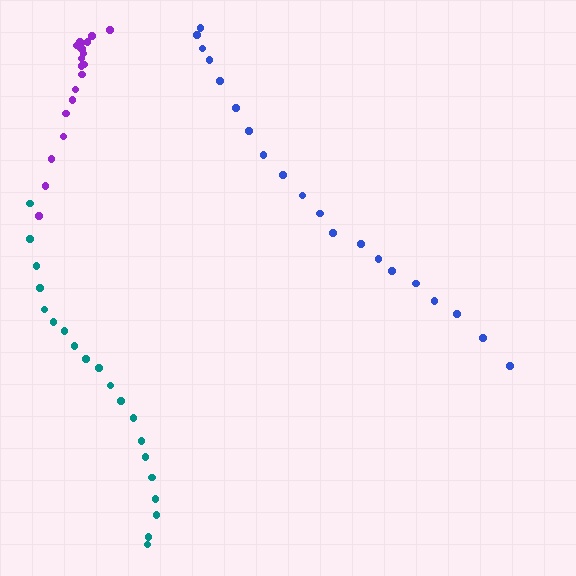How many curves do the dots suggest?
There are 3 distinct paths.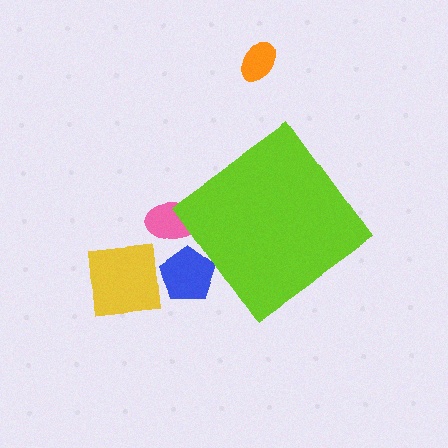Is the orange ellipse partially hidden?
No, the orange ellipse is fully visible.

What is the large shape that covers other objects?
A lime diamond.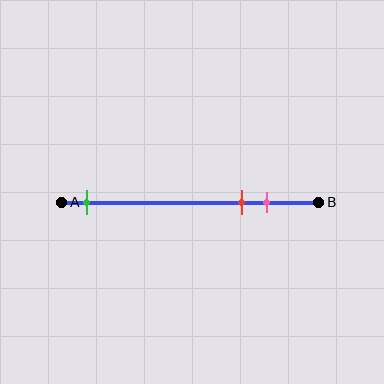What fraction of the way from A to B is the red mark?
The red mark is approximately 70% (0.7) of the way from A to B.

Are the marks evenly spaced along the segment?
No, the marks are not evenly spaced.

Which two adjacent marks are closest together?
The red and pink marks are the closest adjacent pair.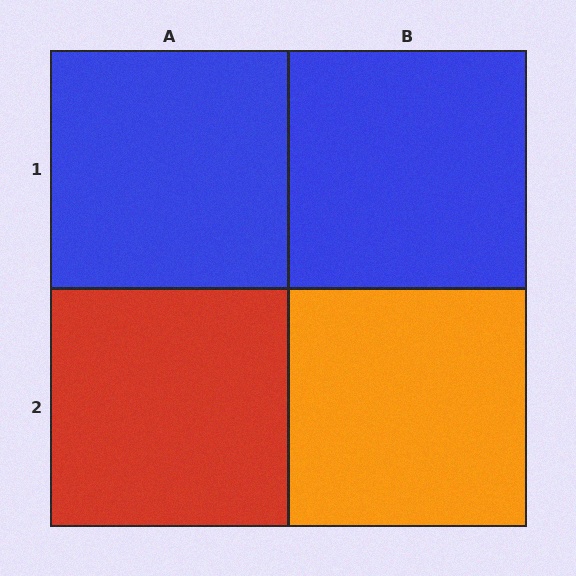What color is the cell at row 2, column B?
Orange.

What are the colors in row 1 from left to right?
Blue, blue.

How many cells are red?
1 cell is red.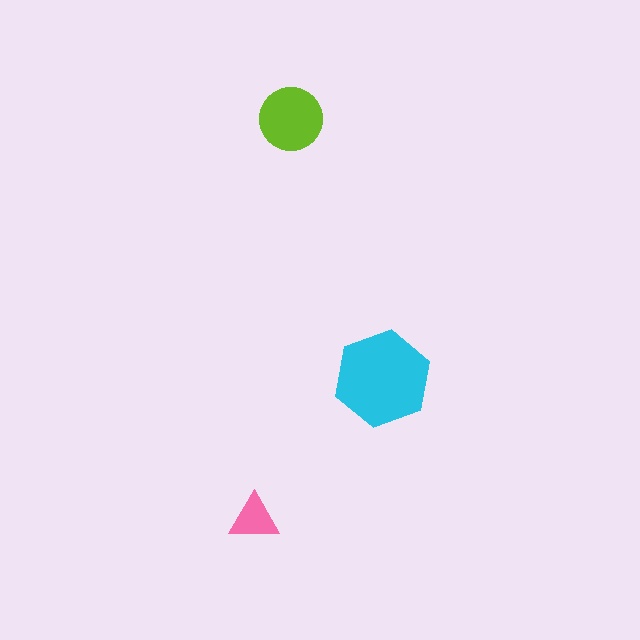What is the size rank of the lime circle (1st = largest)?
2nd.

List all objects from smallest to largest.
The pink triangle, the lime circle, the cyan hexagon.